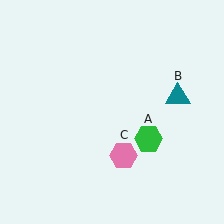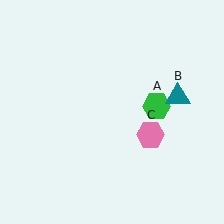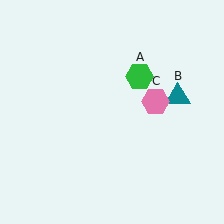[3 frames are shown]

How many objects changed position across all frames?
2 objects changed position: green hexagon (object A), pink hexagon (object C).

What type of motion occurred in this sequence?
The green hexagon (object A), pink hexagon (object C) rotated counterclockwise around the center of the scene.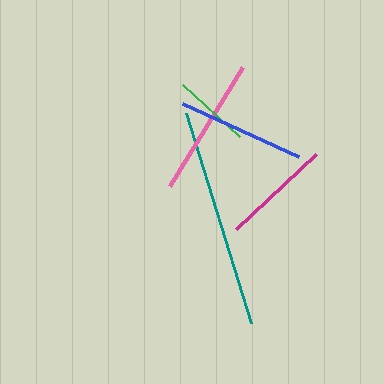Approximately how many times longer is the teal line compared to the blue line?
The teal line is approximately 1.7 times the length of the blue line.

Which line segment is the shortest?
The green line is the shortest at approximately 77 pixels.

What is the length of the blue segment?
The blue segment is approximately 128 pixels long.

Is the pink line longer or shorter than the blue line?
The pink line is longer than the blue line.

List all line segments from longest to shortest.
From longest to shortest: teal, pink, blue, magenta, green.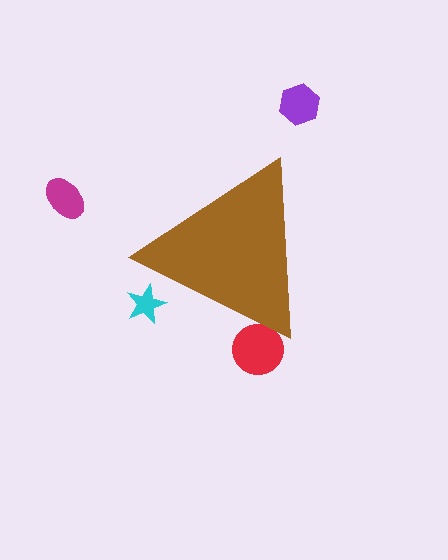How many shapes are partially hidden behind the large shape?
2 shapes are partially hidden.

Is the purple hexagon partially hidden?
No, the purple hexagon is fully visible.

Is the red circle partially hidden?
Yes, the red circle is partially hidden behind the brown triangle.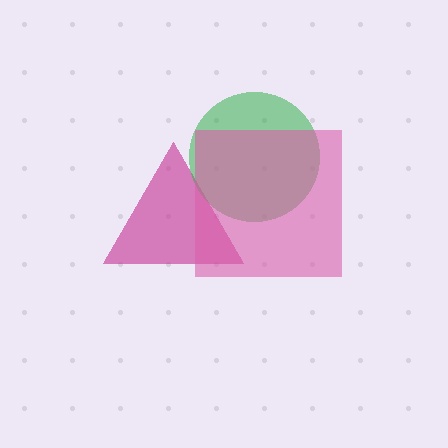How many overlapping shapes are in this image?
There are 3 overlapping shapes in the image.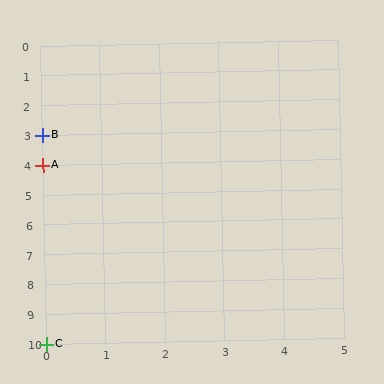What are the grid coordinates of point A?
Point A is at grid coordinates (0, 4).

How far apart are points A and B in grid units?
Points A and B are 1 row apart.